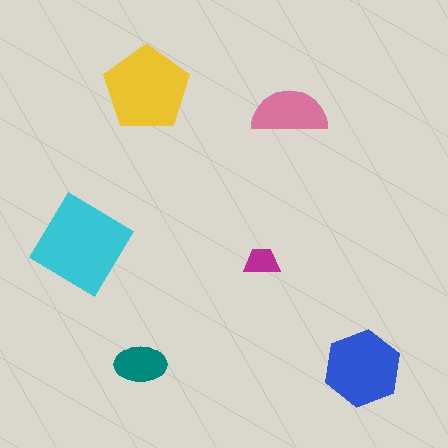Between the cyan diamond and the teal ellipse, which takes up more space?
The cyan diamond.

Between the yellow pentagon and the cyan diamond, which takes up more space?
The cyan diamond.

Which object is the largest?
The cyan diamond.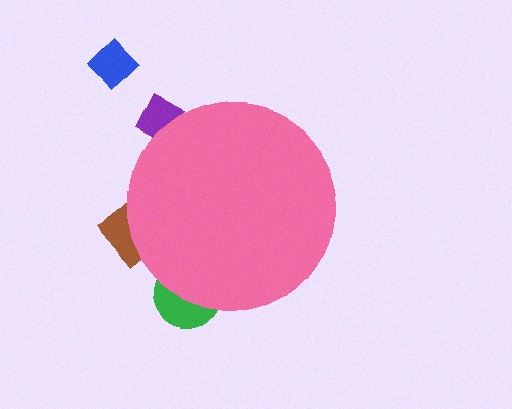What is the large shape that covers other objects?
A pink circle.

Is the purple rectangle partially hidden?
Yes, the purple rectangle is partially hidden behind the pink circle.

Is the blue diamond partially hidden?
No, the blue diamond is fully visible.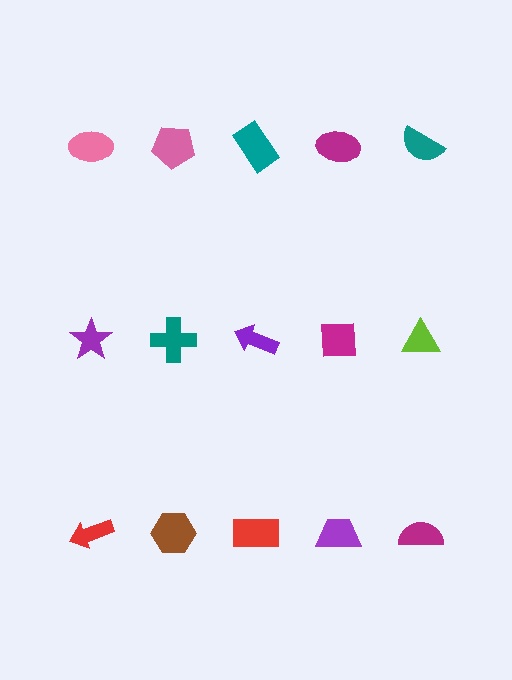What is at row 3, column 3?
A red rectangle.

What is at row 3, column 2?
A brown hexagon.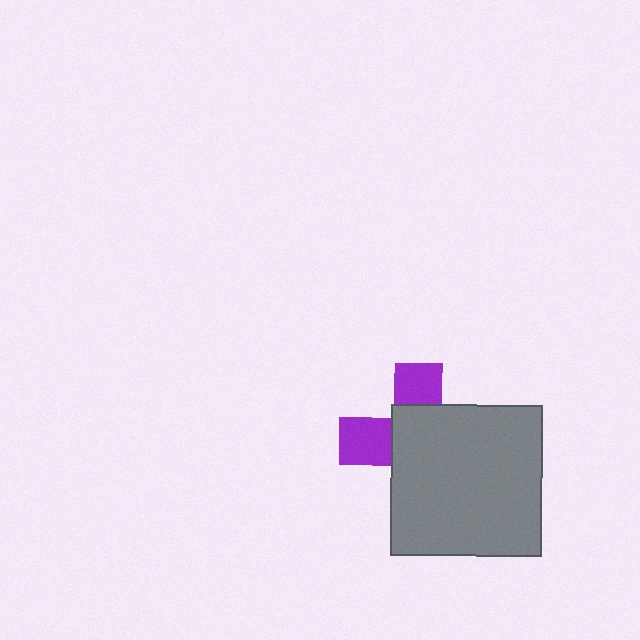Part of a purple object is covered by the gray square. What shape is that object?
It is a cross.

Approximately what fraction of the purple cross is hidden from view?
Roughly 65% of the purple cross is hidden behind the gray square.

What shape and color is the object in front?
The object in front is a gray square.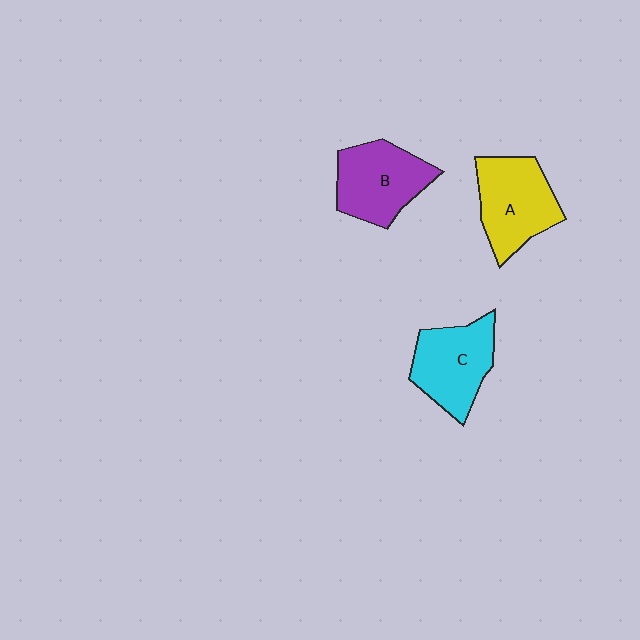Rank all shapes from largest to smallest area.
From largest to smallest: A (yellow), B (purple), C (cyan).